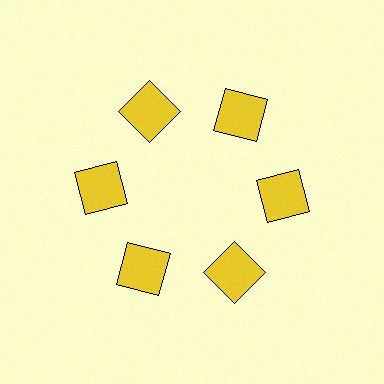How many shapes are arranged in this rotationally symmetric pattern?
There are 6 shapes, arranged in 6 groups of 1.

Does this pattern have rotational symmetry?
Yes, this pattern has 6-fold rotational symmetry. It looks the same after rotating 60 degrees around the center.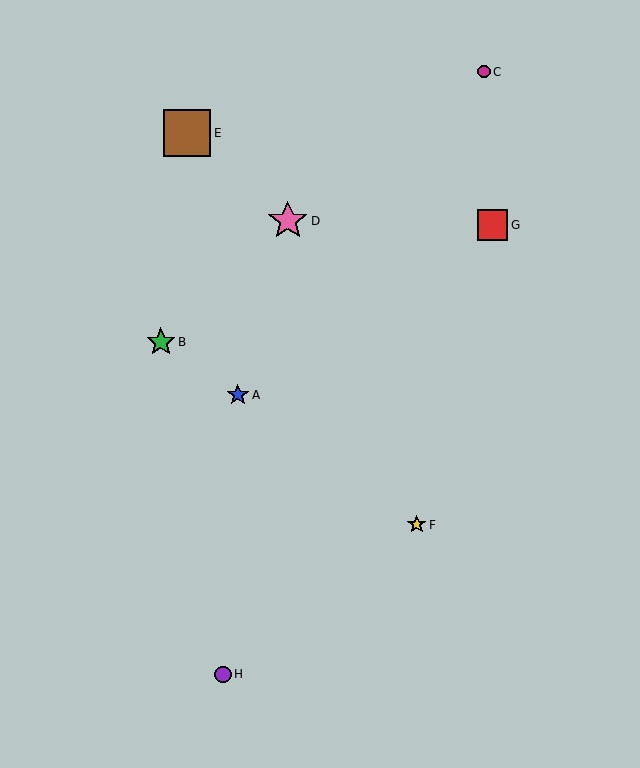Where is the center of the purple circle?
The center of the purple circle is at (223, 674).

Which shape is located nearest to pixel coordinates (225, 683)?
The purple circle (labeled H) at (223, 674) is nearest to that location.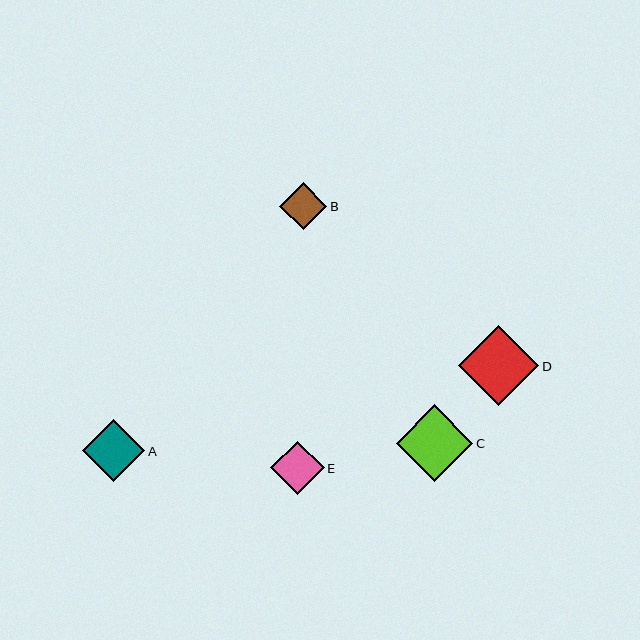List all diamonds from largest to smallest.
From largest to smallest: D, C, A, E, B.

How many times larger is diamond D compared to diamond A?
Diamond D is approximately 1.3 times the size of diamond A.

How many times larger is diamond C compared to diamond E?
Diamond C is approximately 1.4 times the size of diamond E.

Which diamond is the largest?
Diamond D is the largest with a size of approximately 80 pixels.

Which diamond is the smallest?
Diamond B is the smallest with a size of approximately 47 pixels.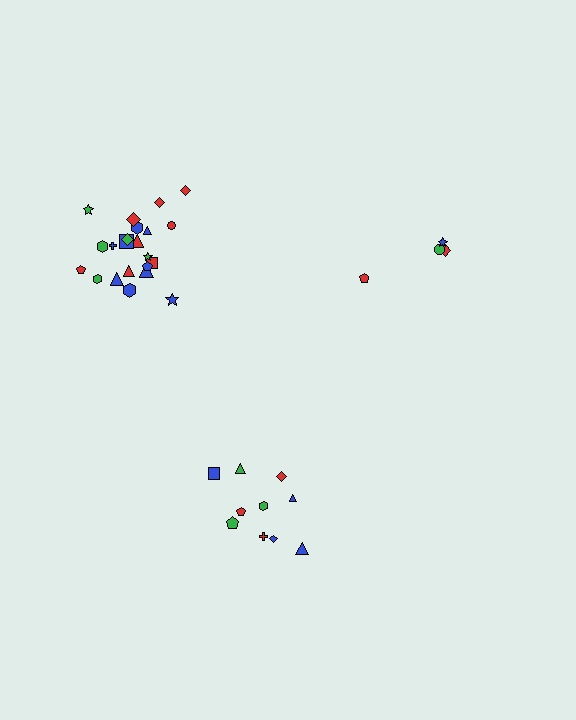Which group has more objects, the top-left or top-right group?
The top-left group.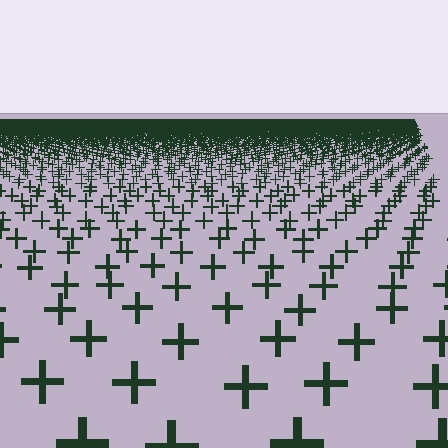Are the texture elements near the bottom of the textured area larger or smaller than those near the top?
Larger. Near the bottom, elements are closer to the viewer and appear at a bigger on-screen size.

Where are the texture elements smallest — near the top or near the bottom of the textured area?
Near the top.